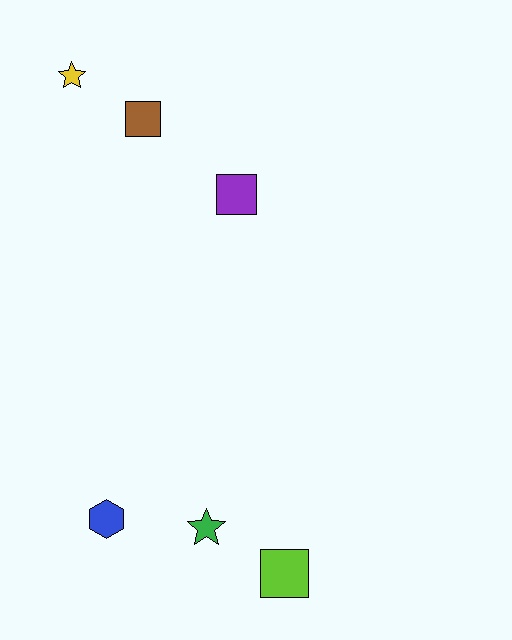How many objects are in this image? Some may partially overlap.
There are 6 objects.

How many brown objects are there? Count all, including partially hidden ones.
There is 1 brown object.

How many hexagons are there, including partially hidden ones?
There is 1 hexagon.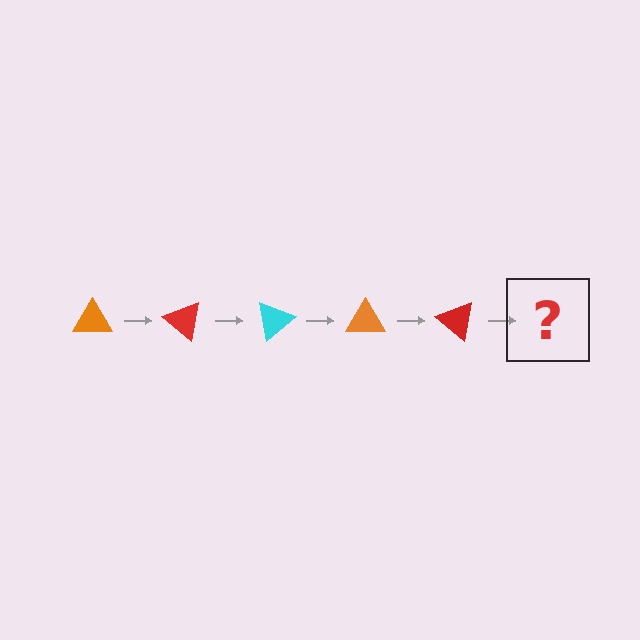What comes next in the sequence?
The next element should be a cyan triangle, rotated 200 degrees from the start.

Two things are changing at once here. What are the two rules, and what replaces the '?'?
The two rules are that it rotates 40 degrees each step and the color cycles through orange, red, and cyan. The '?' should be a cyan triangle, rotated 200 degrees from the start.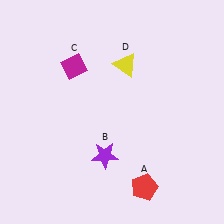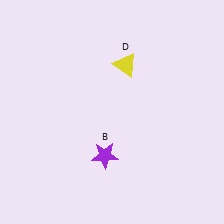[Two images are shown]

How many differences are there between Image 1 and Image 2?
There are 2 differences between the two images.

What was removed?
The magenta diamond (C), the red pentagon (A) were removed in Image 2.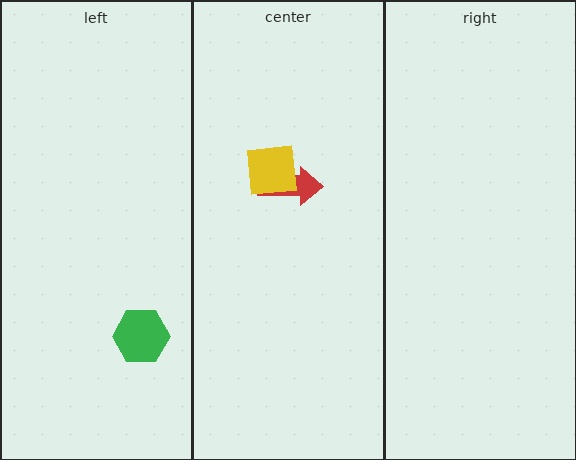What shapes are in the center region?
The red arrow, the yellow square.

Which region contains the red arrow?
The center region.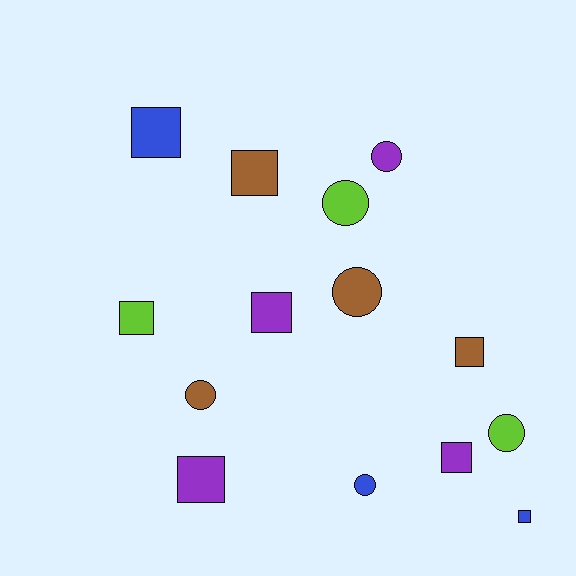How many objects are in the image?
There are 14 objects.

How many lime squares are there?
There is 1 lime square.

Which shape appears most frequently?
Square, with 8 objects.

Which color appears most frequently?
Purple, with 4 objects.